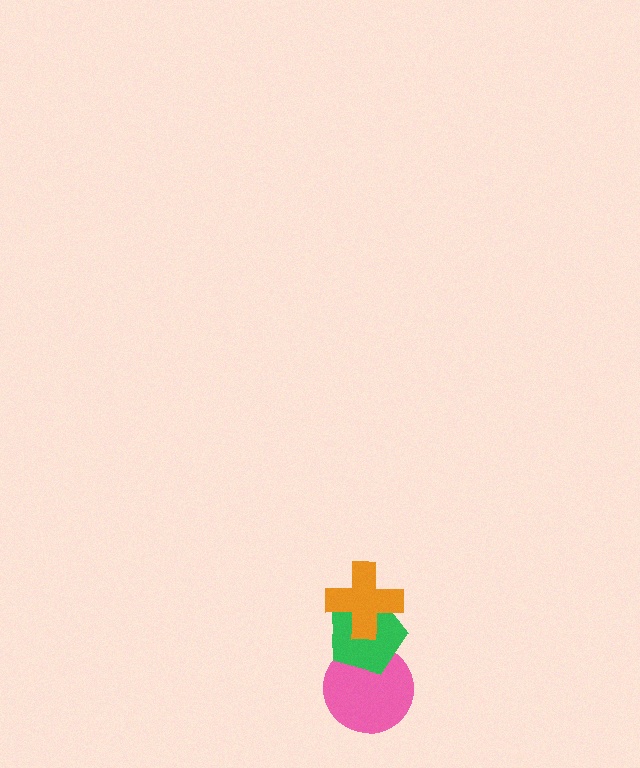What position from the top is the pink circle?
The pink circle is 3rd from the top.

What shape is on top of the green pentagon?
The orange cross is on top of the green pentagon.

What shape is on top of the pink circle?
The green pentagon is on top of the pink circle.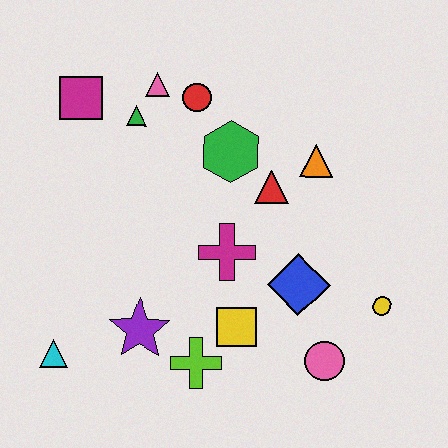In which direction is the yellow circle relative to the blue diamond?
The yellow circle is to the right of the blue diamond.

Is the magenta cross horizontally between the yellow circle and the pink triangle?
Yes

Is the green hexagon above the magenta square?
No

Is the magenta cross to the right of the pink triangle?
Yes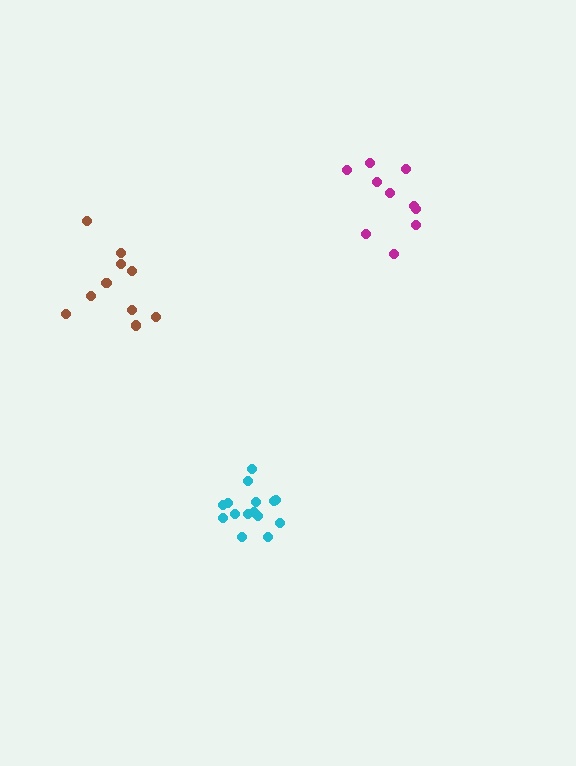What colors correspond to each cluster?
The clusters are colored: cyan, brown, magenta.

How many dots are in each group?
Group 1: 15 dots, Group 2: 10 dots, Group 3: 10 dots (35 total).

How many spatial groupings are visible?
There are 3 spatial groupings.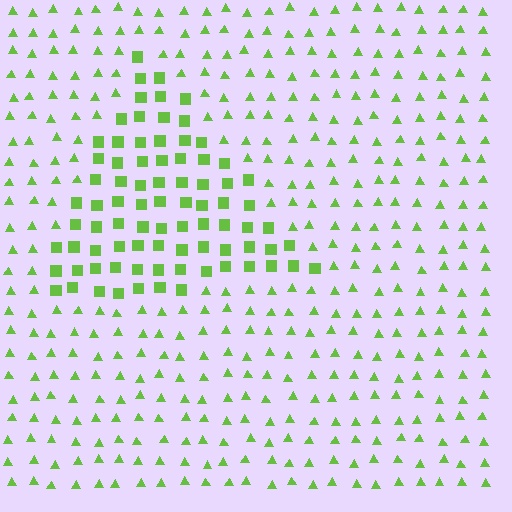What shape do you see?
I see a triangle.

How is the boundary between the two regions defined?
The boundary is defined by a change in element shape: squares inside vs. triangles outside. All elements share the same color and spacing.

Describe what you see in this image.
The image is filled with small lime elements arranged in a uniform grid. A triangle-shaped region contains squares, while the surrounding area contains triangles. The boundary is defined purely by the change in element shape.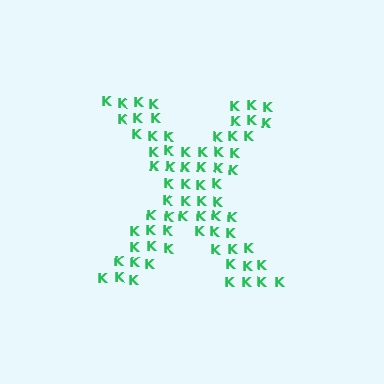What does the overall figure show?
The overall figure shows the letter X.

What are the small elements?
The small elements are letter K's.